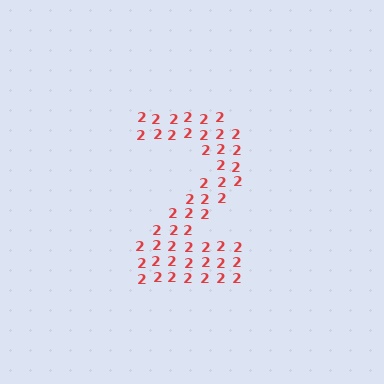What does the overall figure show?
The overall figure shows the digit 2.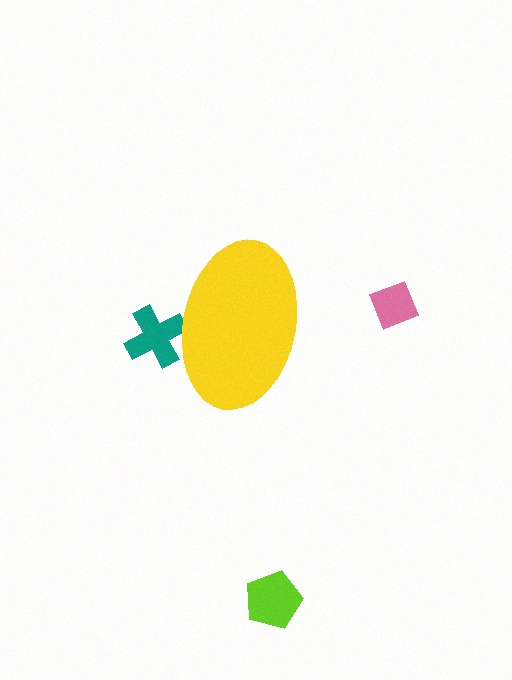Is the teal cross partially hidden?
Yes, the teal cross is partially hidden behind the yellow ellipse.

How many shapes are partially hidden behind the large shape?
1 shape is partially hidden.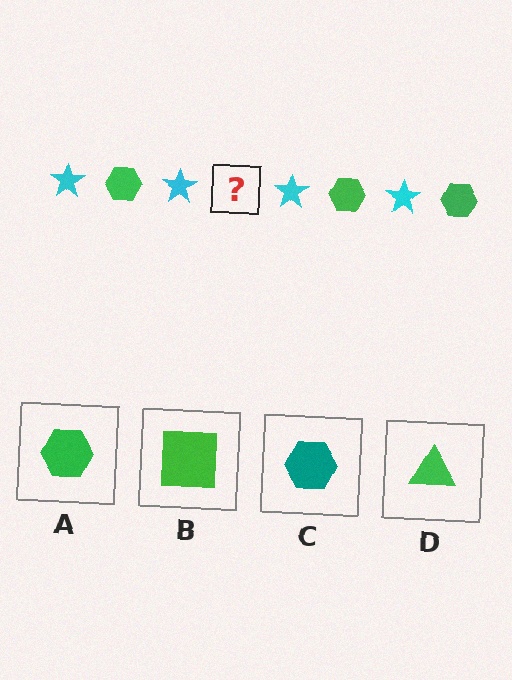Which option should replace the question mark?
Option A.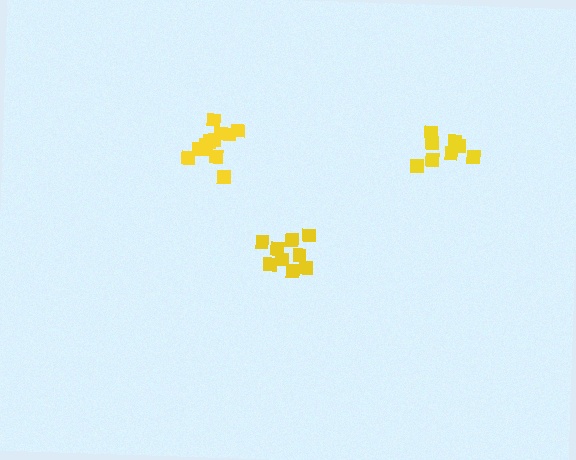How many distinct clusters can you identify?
There are 3 distinct clusters.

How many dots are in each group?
Group 1: 8 dots, Group 2: 12 dots, Group 3: 10 dots (30 total).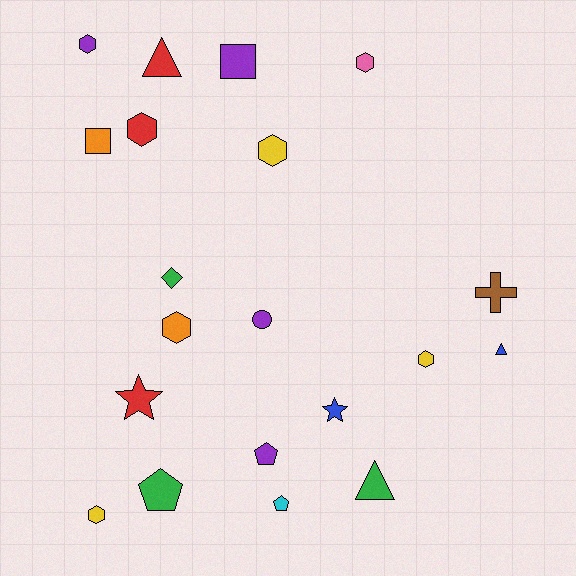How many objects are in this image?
There are 20 objects.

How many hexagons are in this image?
There are 7 hexagons.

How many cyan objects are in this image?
There is 1 cyan object.